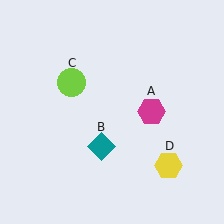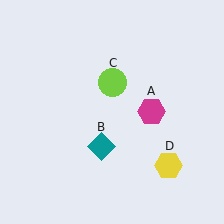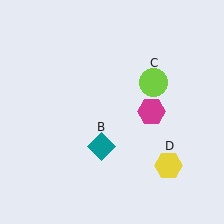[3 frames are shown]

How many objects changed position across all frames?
1 object changed position: lime circle (object C).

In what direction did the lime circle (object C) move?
The lime circle (object C) moved right.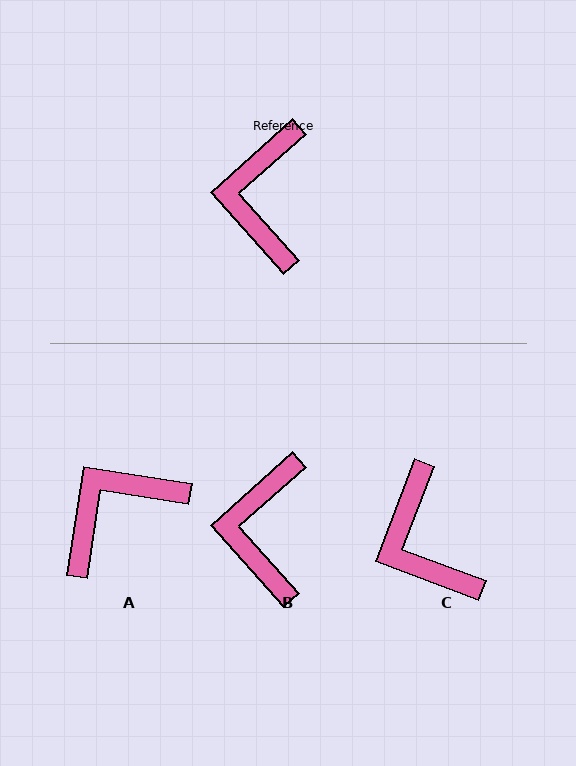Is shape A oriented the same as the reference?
No, it is off by about 50 degrees.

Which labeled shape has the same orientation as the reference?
B.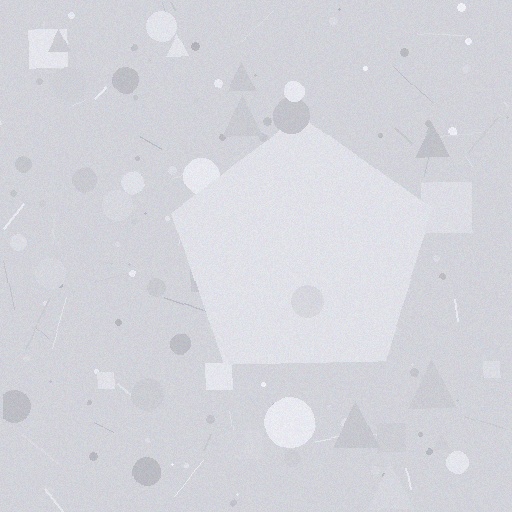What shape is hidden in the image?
A pentagon is hidden in the image.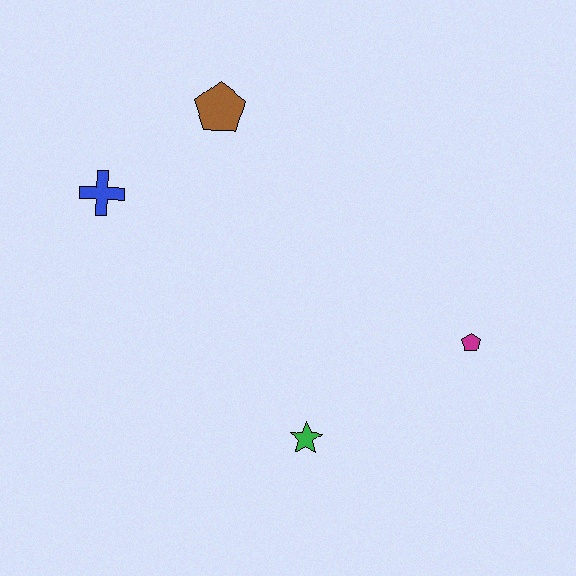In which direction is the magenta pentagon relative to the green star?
The magenta pentagon is to the right of the green star.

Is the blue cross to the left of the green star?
Yes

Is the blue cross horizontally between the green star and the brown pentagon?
No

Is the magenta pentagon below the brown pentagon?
Yes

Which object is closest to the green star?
The magenta pentagon is closest to the green star.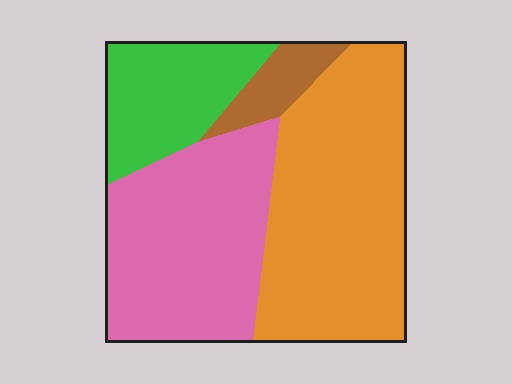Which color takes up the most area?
Orange, at roughly 40%.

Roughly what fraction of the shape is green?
Green takes up less than a quarter of the shape.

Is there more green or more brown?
Green.